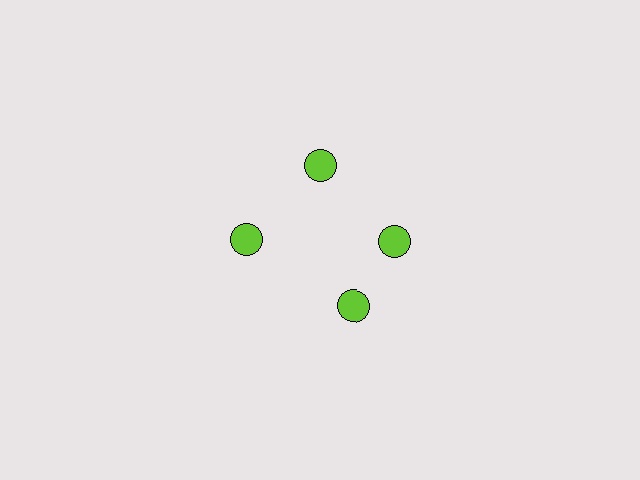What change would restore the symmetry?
The symmetry would be restored by rotating it back into even spacing with its neighbors so that all 4 circles sit at equal angles and equal distance from the center.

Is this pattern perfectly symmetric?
No. The 4 lime circles are arranged in a ring, but one element near the 6 o'clock position is rotated out of alignment along the ring, breaking the 4-fold rotational symmetry.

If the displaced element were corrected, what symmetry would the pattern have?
It would have 4-fold rotational symmetry — the pattern would map onto itself every 90 degrees.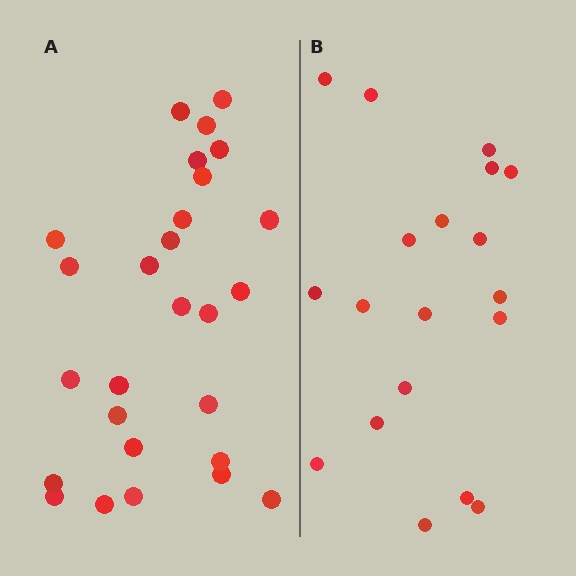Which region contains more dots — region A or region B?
Region A (the left region) has more dots.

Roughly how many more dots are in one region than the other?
Region A has roughly 8 or so more dots than region B.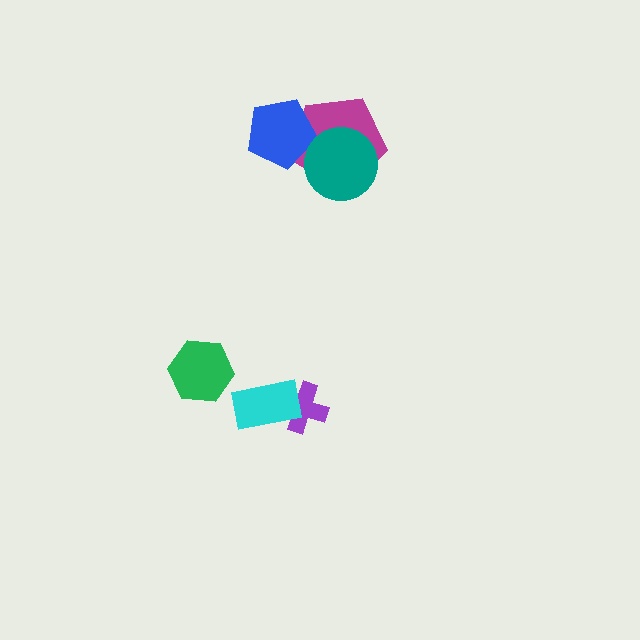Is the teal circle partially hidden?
No, no other shape covers it.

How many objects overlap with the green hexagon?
0 objects overlap with the green hexagon.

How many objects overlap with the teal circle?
1 object overlaps with the teal circle.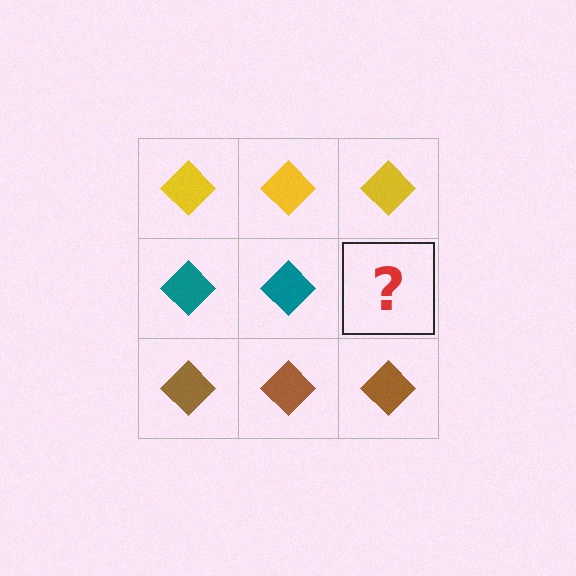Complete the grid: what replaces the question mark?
The question mark should be replaced with a teal diamond.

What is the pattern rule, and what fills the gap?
The rule is that each row has a consistent color. The gap should be filled with a teal diamond.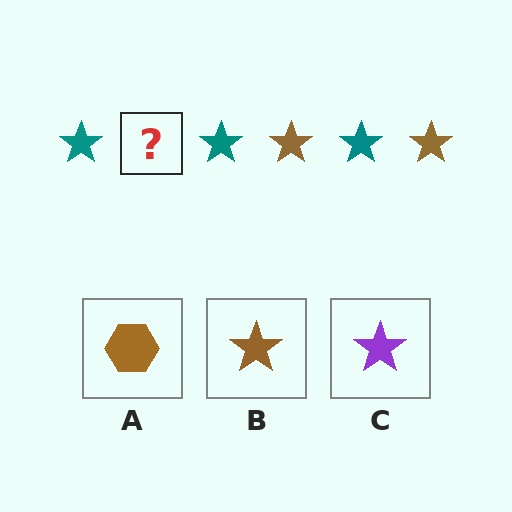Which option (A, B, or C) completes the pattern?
B.